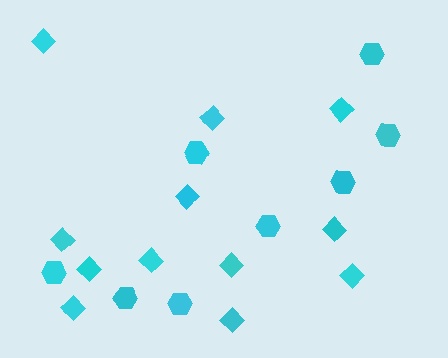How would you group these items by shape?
There are 2 groups: one group of hexagons (8) and one group of diamonds (12).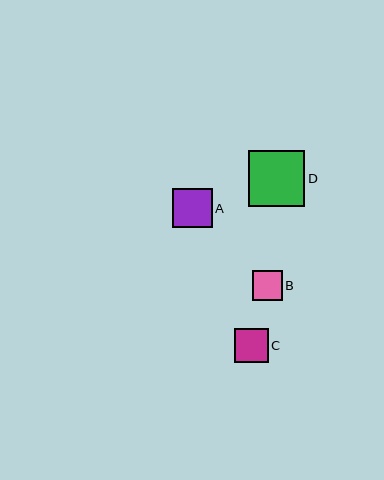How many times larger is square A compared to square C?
Square A is approximately 1.2 times the size of square C.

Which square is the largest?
Square D is the largest with a size of approximately 56 pixels.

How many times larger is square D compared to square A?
Square D is approximately 1.4 times the size of square A.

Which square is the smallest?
Square B is the smallest with a size of approximately 30 pixels.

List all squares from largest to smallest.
From largest to smallest: D, A, C, B.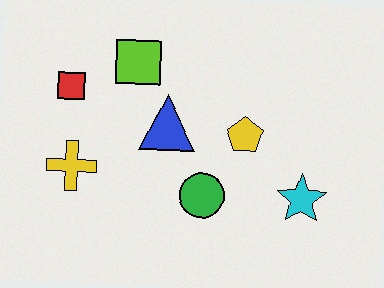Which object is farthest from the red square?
The cyan star is farthest from the red square.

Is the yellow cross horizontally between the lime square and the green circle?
No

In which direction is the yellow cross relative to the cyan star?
The yellow cross is to the left of the cyan star.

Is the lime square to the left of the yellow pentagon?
Yes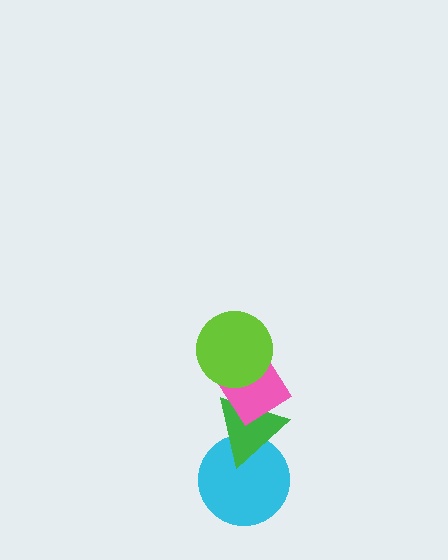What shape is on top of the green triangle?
The pink diamond is on top of the green triangle.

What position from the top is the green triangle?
The green triangle is 3rd from the top.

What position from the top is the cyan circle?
The cyan circle is 4th from the top.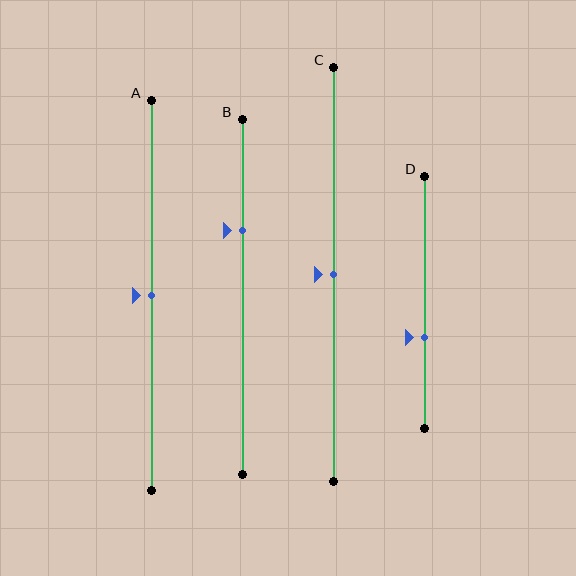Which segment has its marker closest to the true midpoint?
Segment A has its marker closest to the true midpoint.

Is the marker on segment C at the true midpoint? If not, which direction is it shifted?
Yes, the marker on segment C is at the true midpoint.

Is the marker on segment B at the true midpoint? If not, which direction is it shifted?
No, the marker on segment B is shifted upward by about 19% of the segment length.